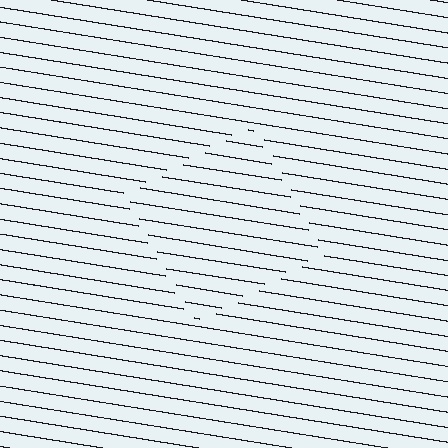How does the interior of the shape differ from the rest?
The interior of the shape contains the same grating, shifted by half a period — the contour is defined by the phase discontinuity where line-ends from the inner and outer gratings abut.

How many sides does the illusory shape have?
4 sides — the line-ends trace a square.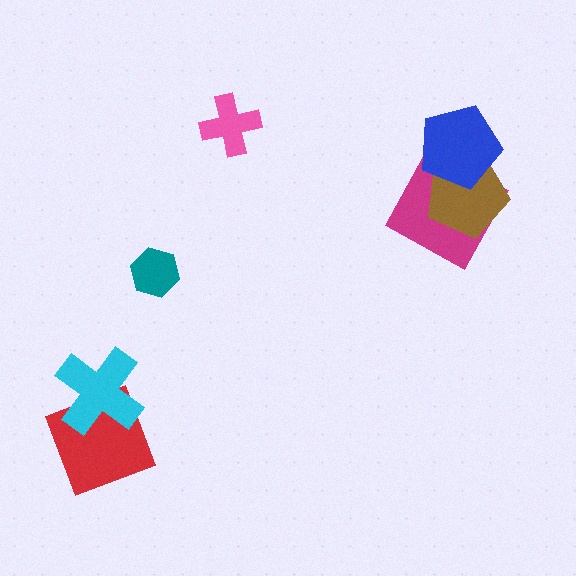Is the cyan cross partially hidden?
No, no other shape covers it.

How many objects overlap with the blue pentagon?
2 objects overlap with the blue pentagon.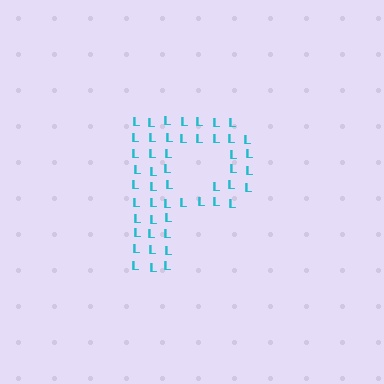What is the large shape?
The large shape is the letter P.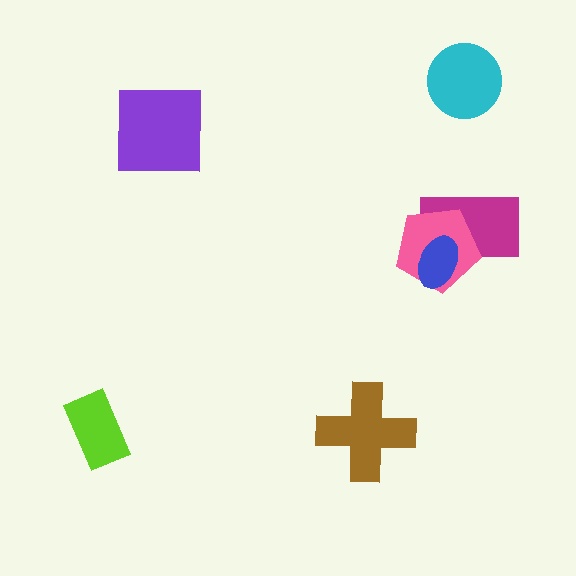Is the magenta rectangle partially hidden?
Yes, it is partially covered by another shape.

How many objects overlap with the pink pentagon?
2 objects overlap with the pink pentagon.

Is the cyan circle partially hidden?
No, no other shape covers it.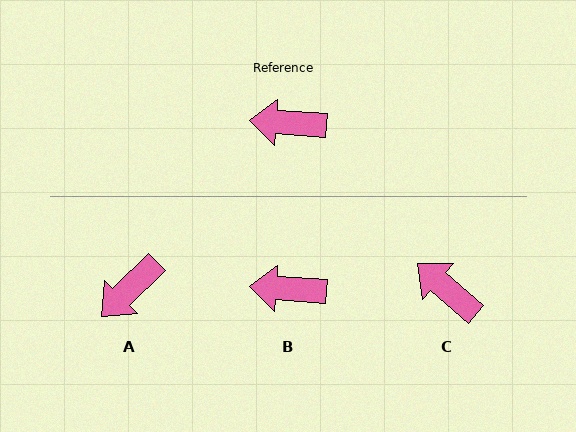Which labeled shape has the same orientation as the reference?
B.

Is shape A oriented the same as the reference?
No, it is off by about 48 degrees.